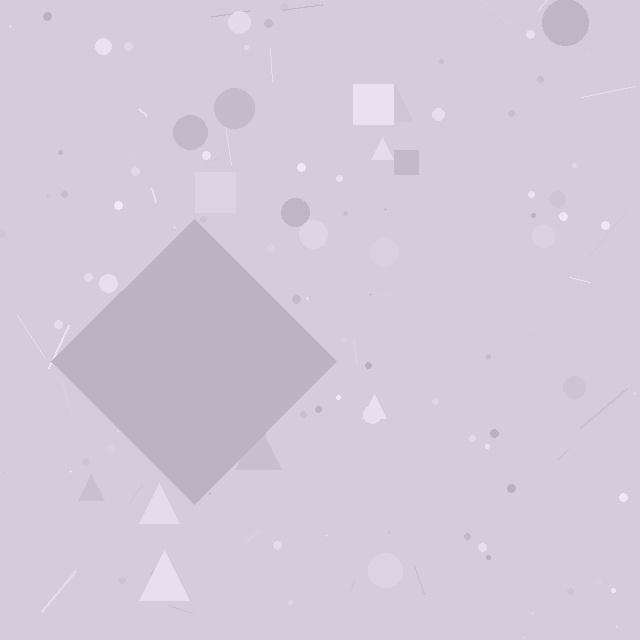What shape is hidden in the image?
A diamond is hidden in the image.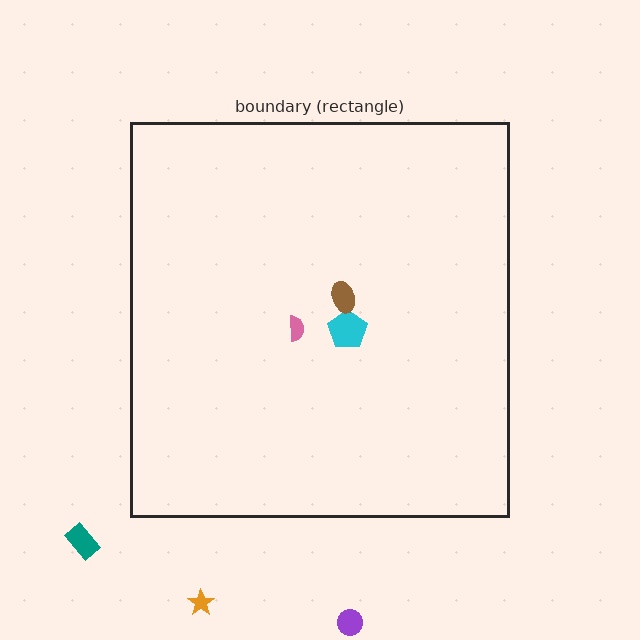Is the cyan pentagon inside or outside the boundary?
Inside.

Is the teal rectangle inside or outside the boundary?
Outside.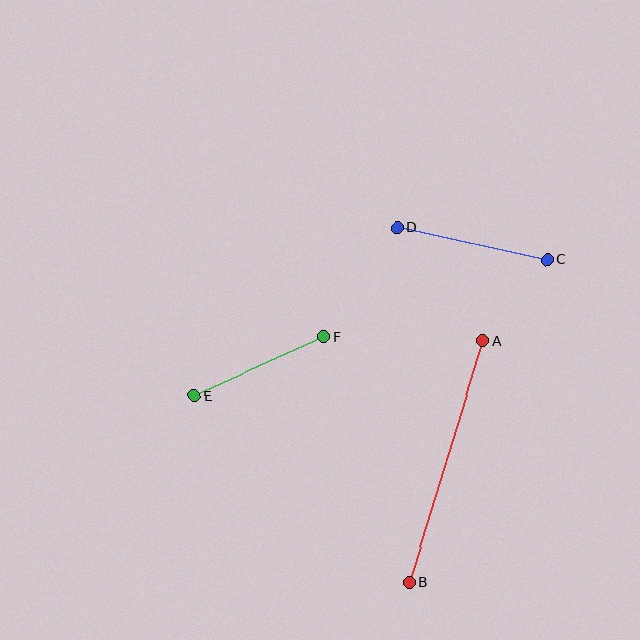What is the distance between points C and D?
The distance is approximately 153 pixels.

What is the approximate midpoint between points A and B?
The midpoint is at approximately (446, 462) pixels.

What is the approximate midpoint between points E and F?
The midpoint is at approximately (259, 366) pixels.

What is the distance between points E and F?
The distance is approximately 142 pixels.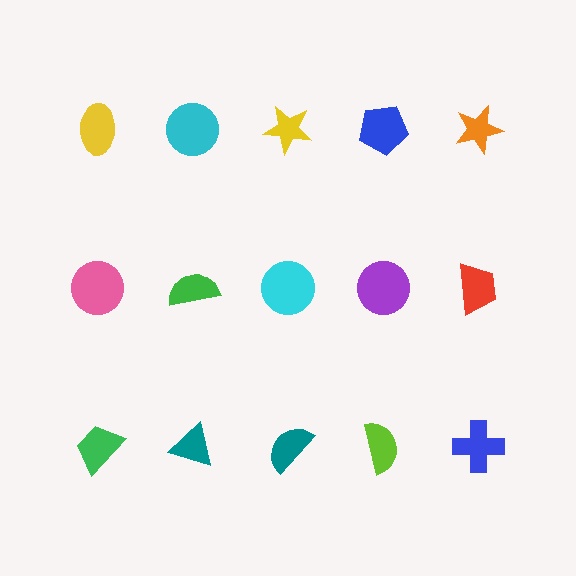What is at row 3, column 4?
A lime semicircle.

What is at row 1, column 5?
An orange star.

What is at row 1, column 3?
A yellow star.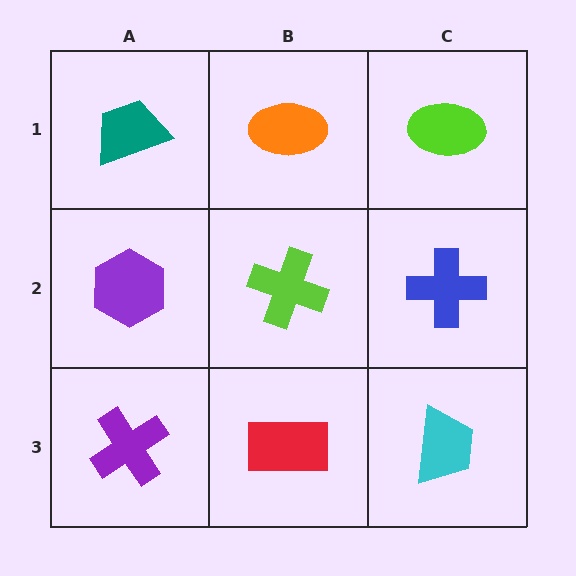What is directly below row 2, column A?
A purple cross.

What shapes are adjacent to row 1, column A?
A purple hexagon (row 2, column A), an orange ellipse (row 1, column B).